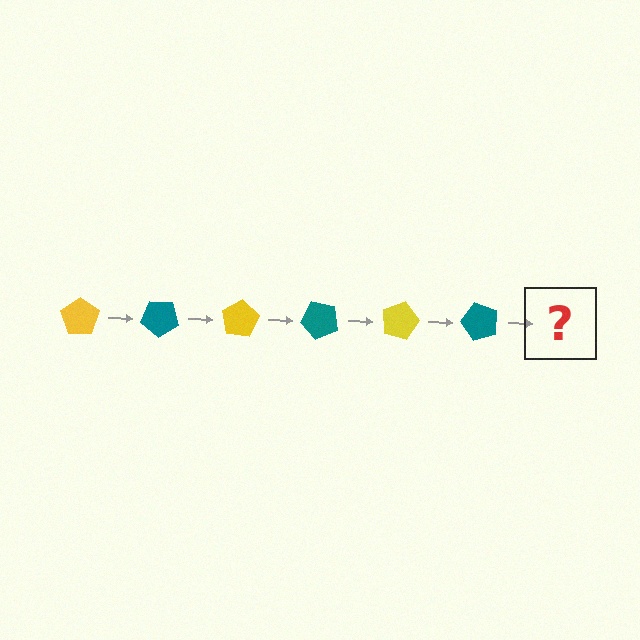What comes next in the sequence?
The next element should be a yellow pentagon, rotated 240 degrees from the start.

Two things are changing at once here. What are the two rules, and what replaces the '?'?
The two rules are that it rotates 40 degrees each step and the color cycles through yellow and teal. The '?' should be a yellow pentagon, rotated 240 degrees from the start.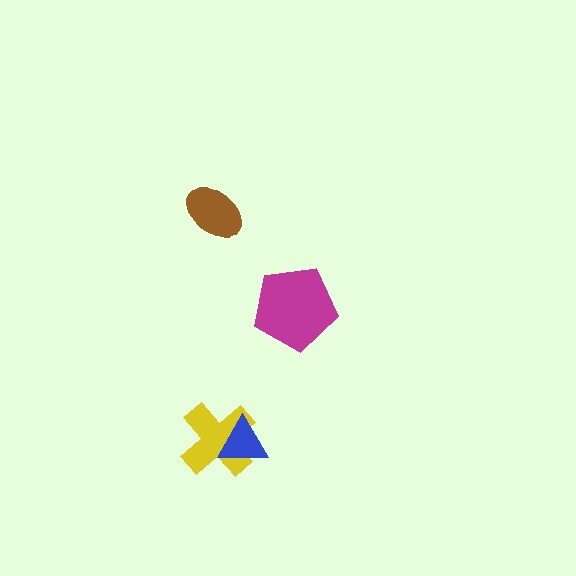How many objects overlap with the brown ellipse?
0 objects overlap with the brown ellipse.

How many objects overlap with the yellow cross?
1 object overlaps with the yellow cross.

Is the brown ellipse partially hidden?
No, no other shape covers it.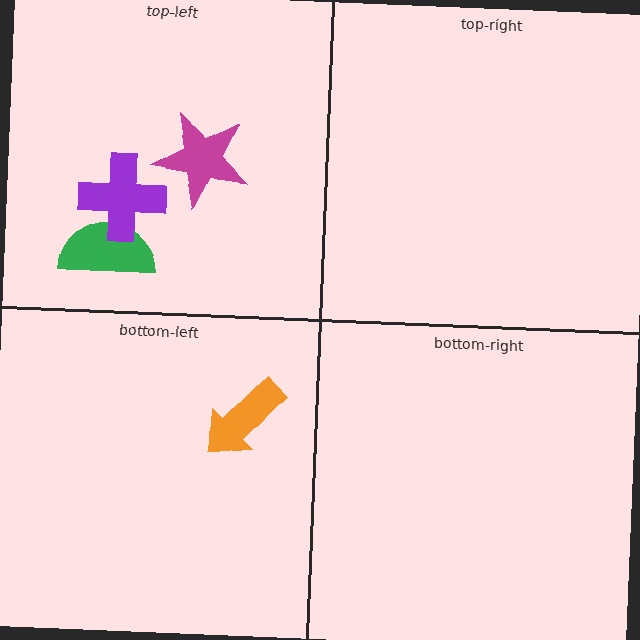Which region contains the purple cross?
The top-left region.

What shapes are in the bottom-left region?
The orange arrow.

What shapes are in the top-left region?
The green semicircle, the purple cross, the magenta star.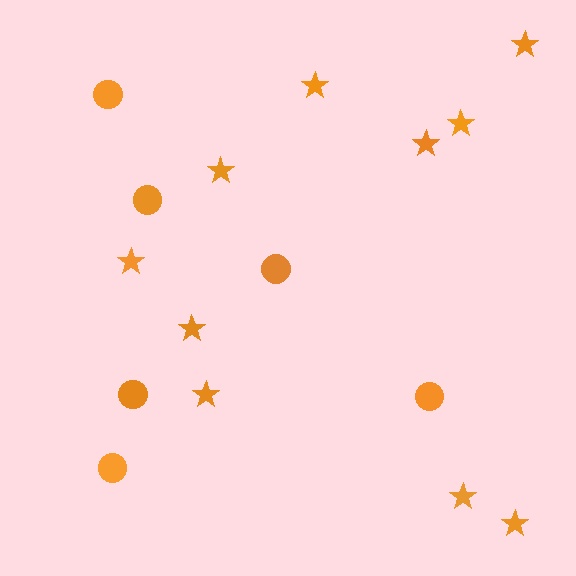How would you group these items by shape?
There are 2 groups: one group of stars (10) and one group of circles (6).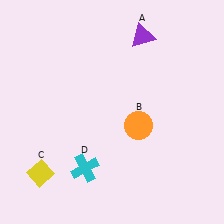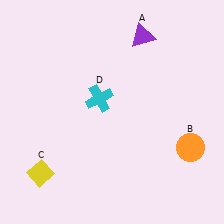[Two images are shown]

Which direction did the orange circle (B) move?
The orange circle (B) moved right.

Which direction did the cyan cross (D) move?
The cyan cross (D) moved up.